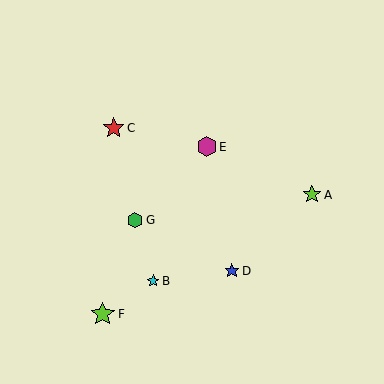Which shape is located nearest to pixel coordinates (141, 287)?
The cyan star (labeled B) at (153, 281) is nearest to that location.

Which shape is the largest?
The lime star (labeled F) is the largest.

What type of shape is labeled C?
Shape C is a red star.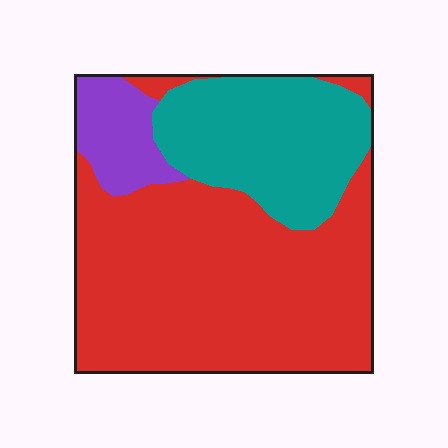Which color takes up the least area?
Purple, at roughly 10%.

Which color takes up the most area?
Red, at roughly 65%.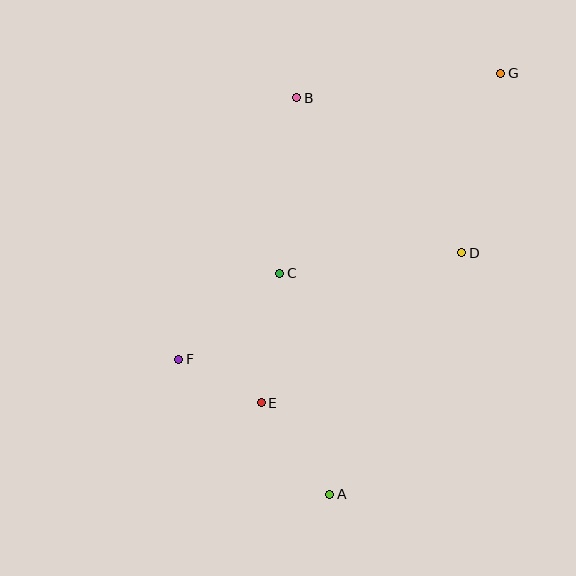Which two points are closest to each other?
Points E and F are closest to each other.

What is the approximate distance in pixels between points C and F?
The distance between C and F is approximately 132 pixels.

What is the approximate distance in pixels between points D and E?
The distance between D and E is approximately 251 pixels.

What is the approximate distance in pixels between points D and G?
The distance between D and G is approximately 184 pixels.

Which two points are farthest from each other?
Points A and G are farthest from each other.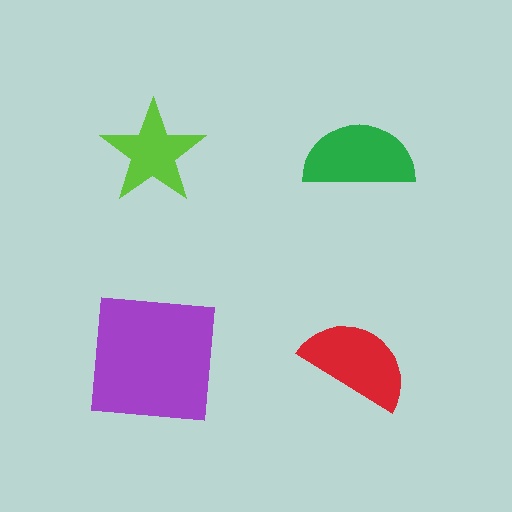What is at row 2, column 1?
A purple square.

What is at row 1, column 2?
A green semicircle.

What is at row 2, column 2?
A red semicircle.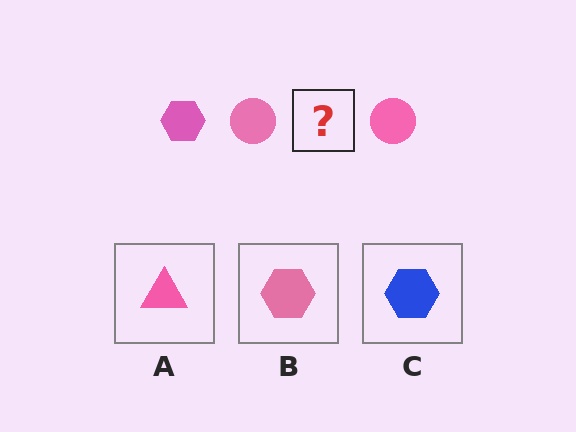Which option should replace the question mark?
Option B.